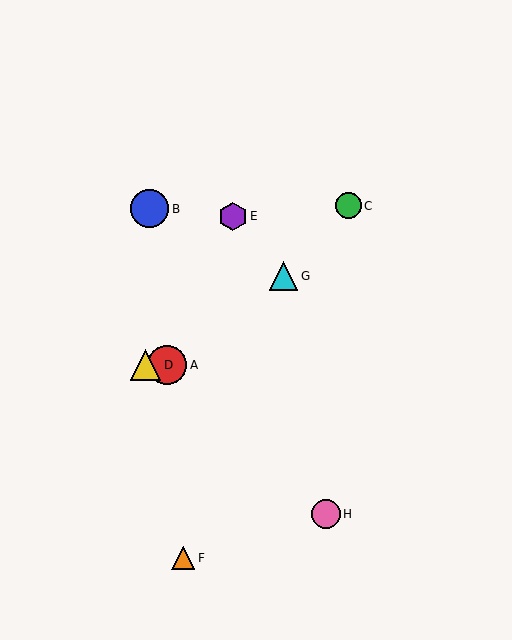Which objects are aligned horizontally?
Objects A, D are aligned horizontally.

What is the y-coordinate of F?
Object F is at y≈558.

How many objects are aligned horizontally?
2 objects (A, D) are aligned horizontally.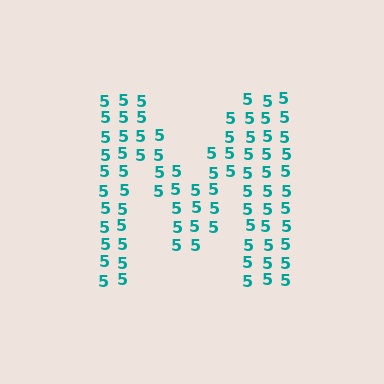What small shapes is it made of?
It is made of small digit 5's.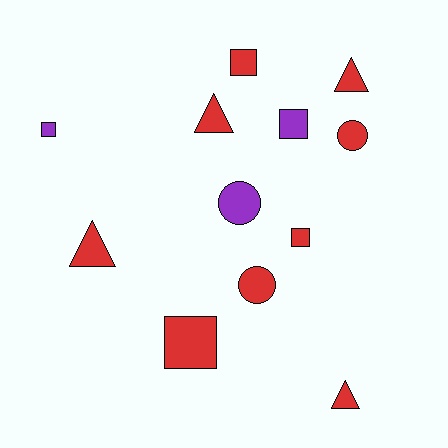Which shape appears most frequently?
Square, with 5 objects.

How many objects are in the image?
There are 12 objects.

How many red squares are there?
There are 3 red squares.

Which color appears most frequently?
Red, with 9 objects.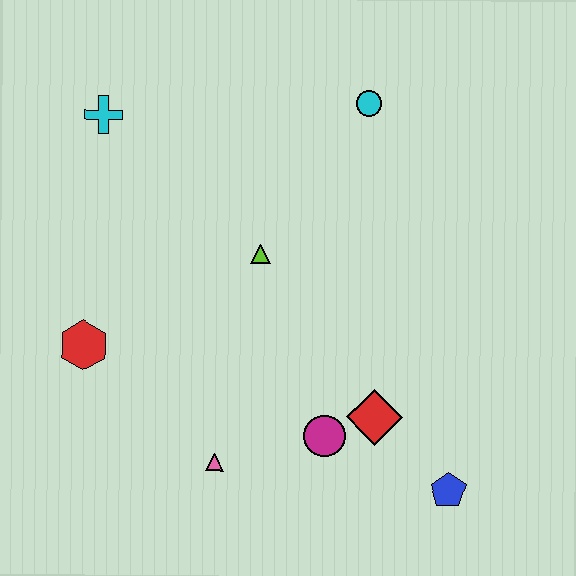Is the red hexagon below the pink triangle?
No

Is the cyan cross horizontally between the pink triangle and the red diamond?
No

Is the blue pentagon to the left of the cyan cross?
No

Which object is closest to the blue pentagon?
The red diamond is closest to the blue pentagon.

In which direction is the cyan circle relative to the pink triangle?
The cyan circle is above the pink triangle.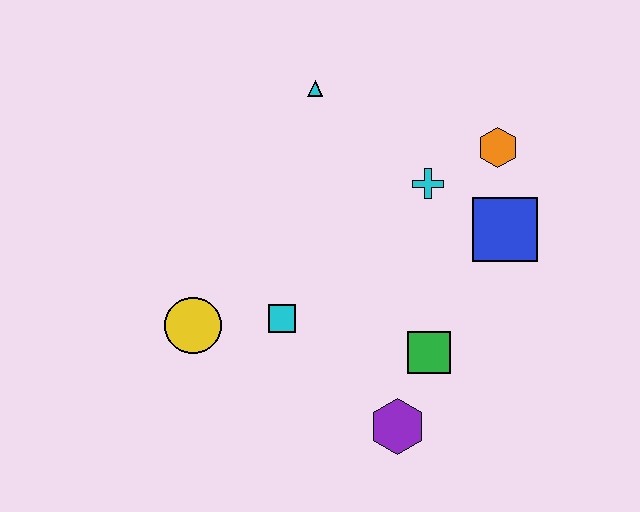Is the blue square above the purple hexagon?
Yes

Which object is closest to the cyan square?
The yellow circle is closest to the cyan square.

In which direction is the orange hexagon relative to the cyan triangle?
The orange hexagon is to the right of the cyan triangle.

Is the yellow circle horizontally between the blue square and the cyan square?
No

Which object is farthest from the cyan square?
The orange hexagon is farthest from the cyan square.